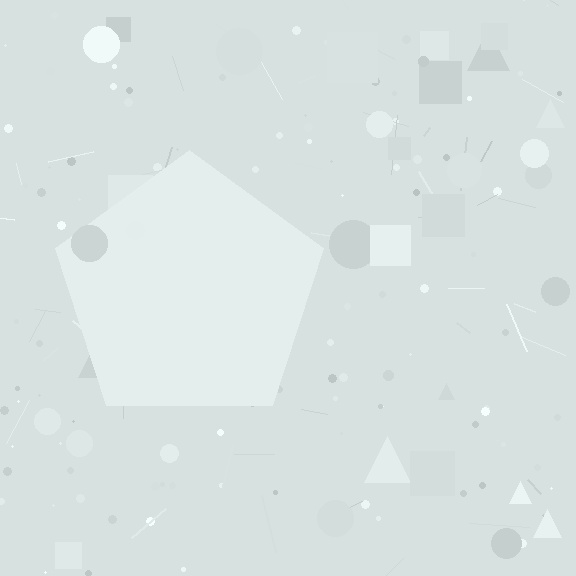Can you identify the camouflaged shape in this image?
The camouflaged shape is a pentagon.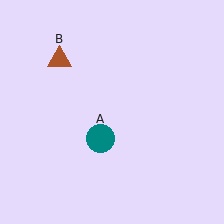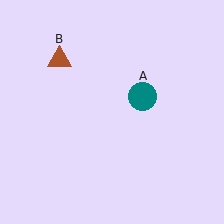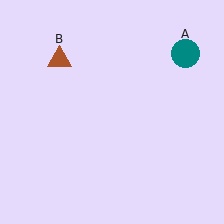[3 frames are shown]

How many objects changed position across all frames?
1 object changed position: teal circle (object A).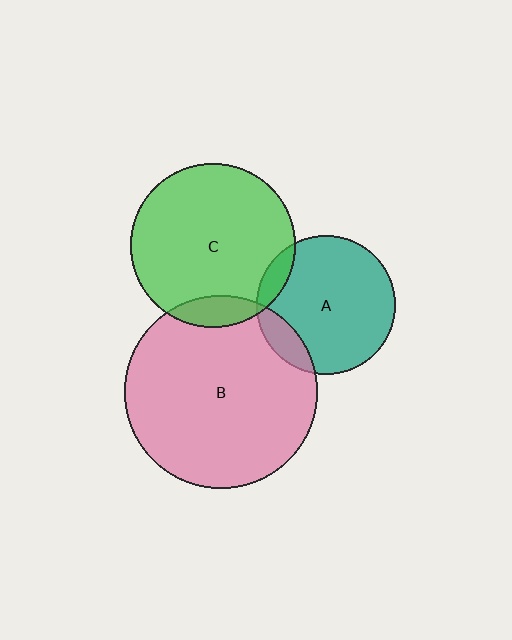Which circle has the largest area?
Circle B (pink).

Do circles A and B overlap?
Yes.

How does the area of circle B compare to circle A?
Approximately 1.9 times.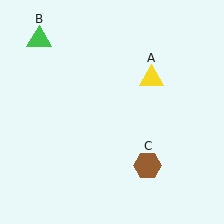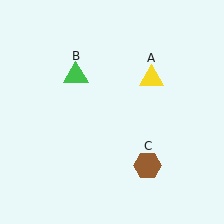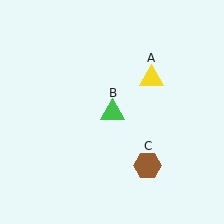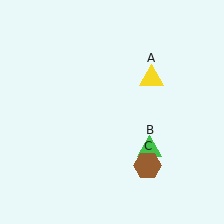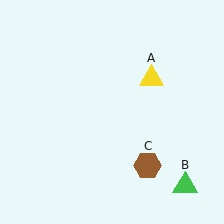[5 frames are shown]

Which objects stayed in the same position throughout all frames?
Yellow triangle (object A) and brown hexagon (object C) remained stationary.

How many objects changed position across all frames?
1 object changed position: green triangle (object B).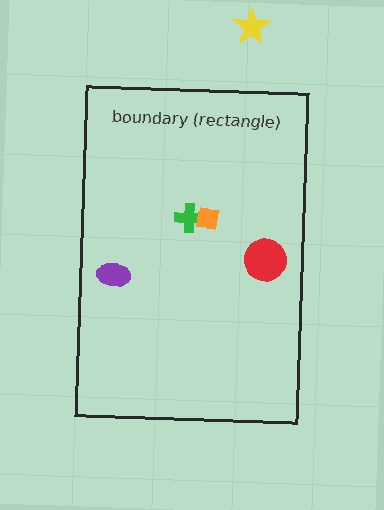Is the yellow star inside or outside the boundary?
Outside.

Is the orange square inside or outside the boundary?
Inside.